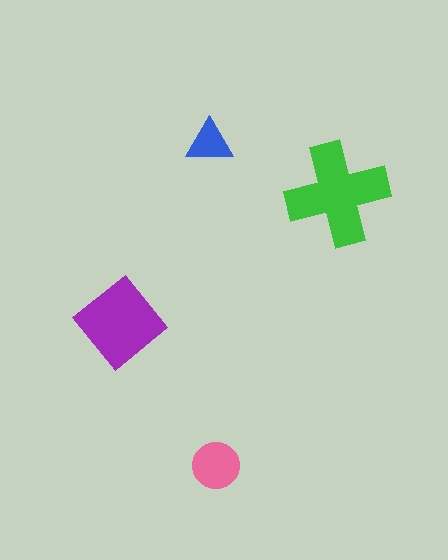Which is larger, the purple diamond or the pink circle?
The purple diamond.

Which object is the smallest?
The blue triangle.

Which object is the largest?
The green cross.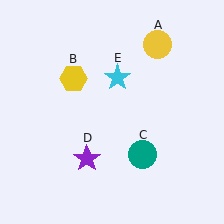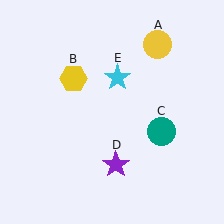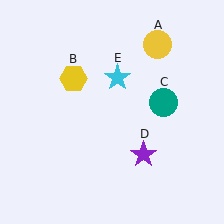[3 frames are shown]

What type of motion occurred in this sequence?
The teal circle (object C), purple star (object D) rotated counterclockwise around the center of the scene.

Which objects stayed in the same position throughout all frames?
Yellow circle (object A) and yellow hexagon (object B) and cyan star (object E) remained stationary.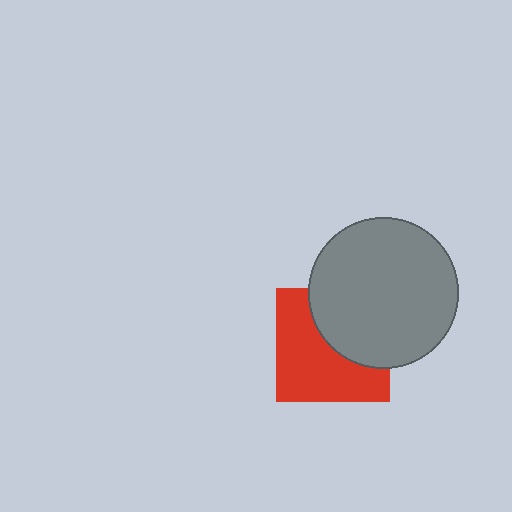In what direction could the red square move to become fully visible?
The red square could move toward the lower-left. That would shift it out from behind the gray circle entirely.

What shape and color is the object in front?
The object in front is a gray circle.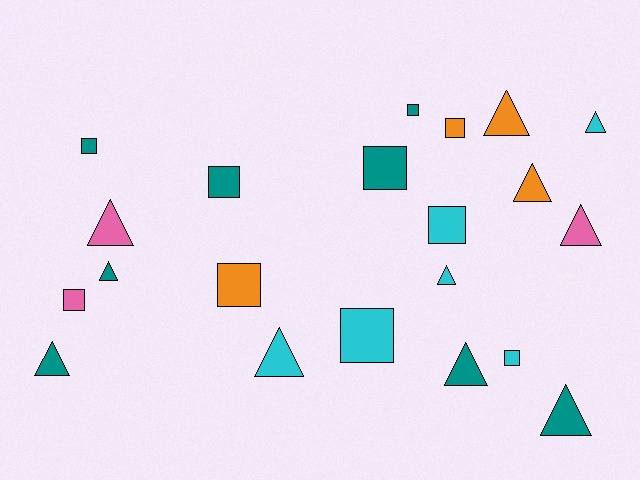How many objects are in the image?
There are 21 objects.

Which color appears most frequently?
Teal, with 8 objects.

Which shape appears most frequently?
Triangle, with 11 objects.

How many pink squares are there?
There is 1 pink square.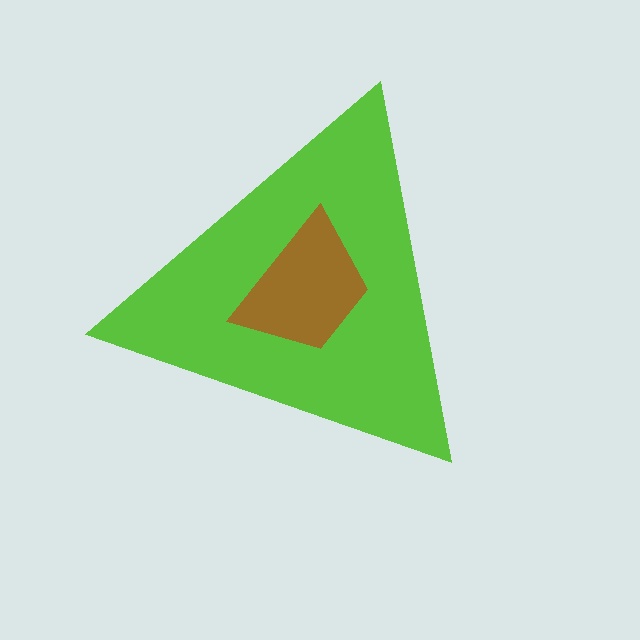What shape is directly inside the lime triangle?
The brown trapezoid.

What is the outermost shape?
The lime triangle.